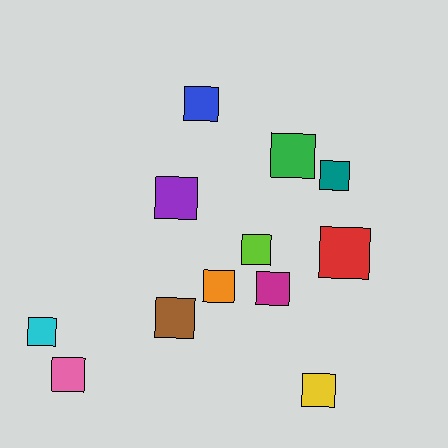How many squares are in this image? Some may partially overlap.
There are 12 squares.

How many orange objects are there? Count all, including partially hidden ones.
There is 1 orange object.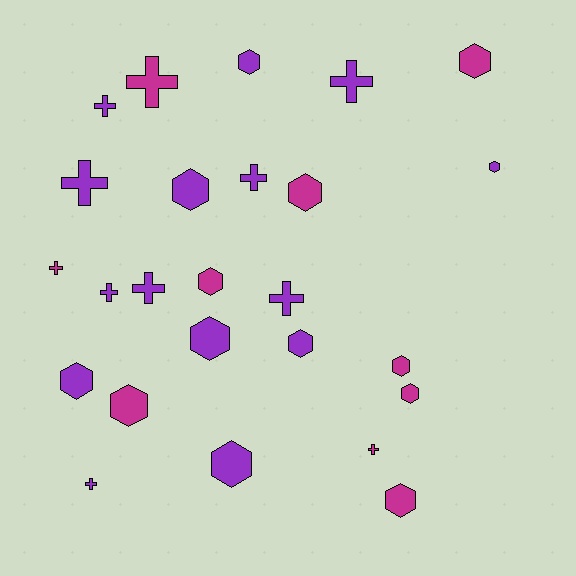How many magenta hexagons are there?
There are 7 magenta hexagons.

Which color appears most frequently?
Purple, with 15 objects.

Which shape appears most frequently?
Hexagon, with 14 objects.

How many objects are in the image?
There are 25 objects.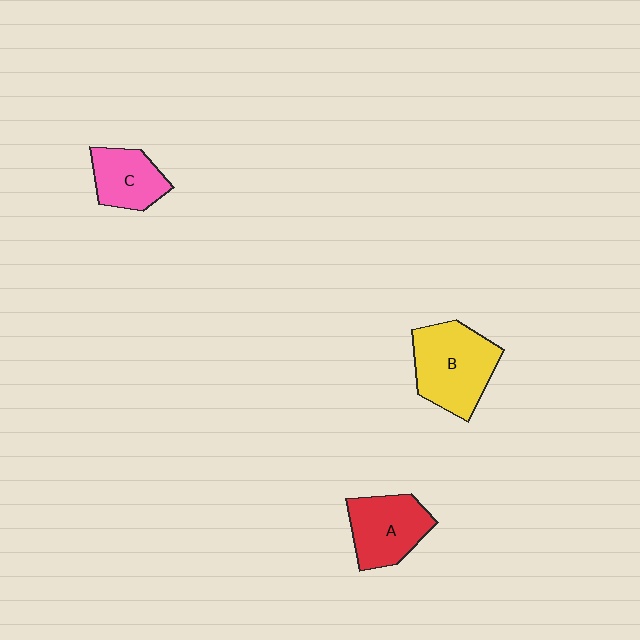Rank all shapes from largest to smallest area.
From largest to smallest: B (yellow), A (red), C (pink).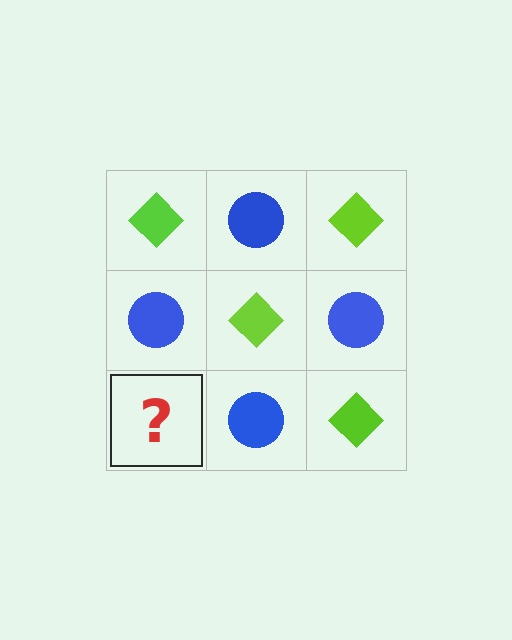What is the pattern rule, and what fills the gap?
The rule is that it alternates lime diamond and blue circle in a checkerboard pattern. The gap should be filled with a lime diamond.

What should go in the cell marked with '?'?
The missing cell should contain a lime diamond.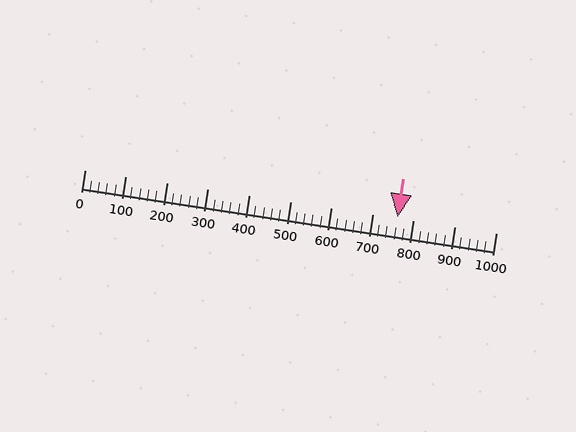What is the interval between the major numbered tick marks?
The major tick marks are spaced 100 units apart.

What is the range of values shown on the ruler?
The ruler shows values from 0 to 1000.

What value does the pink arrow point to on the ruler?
The pink arrow points to approximately 760.